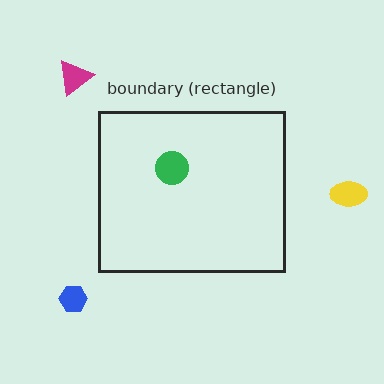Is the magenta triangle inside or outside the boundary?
Outside.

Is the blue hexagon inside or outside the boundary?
Outside.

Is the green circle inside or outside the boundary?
Inside.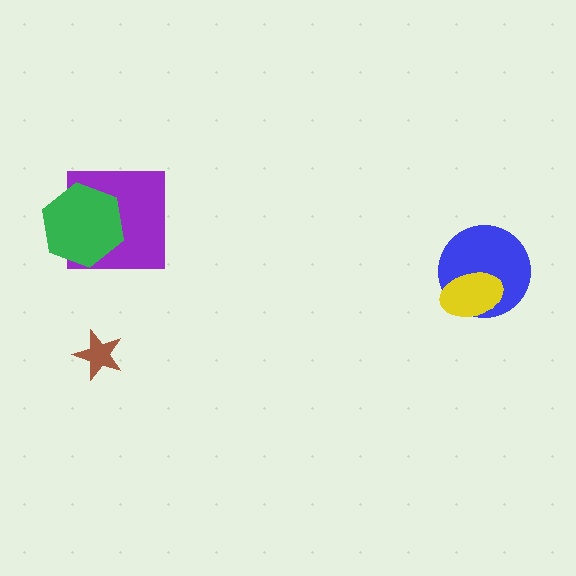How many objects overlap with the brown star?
0 objects overlap with the brown star.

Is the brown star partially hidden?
No, no other shape covers it.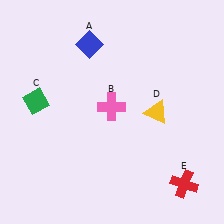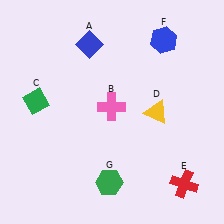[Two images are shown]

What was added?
A blue hexagon (F), a green hexagon (G) were added in Image 2.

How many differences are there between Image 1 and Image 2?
There are 2 differences between the two images.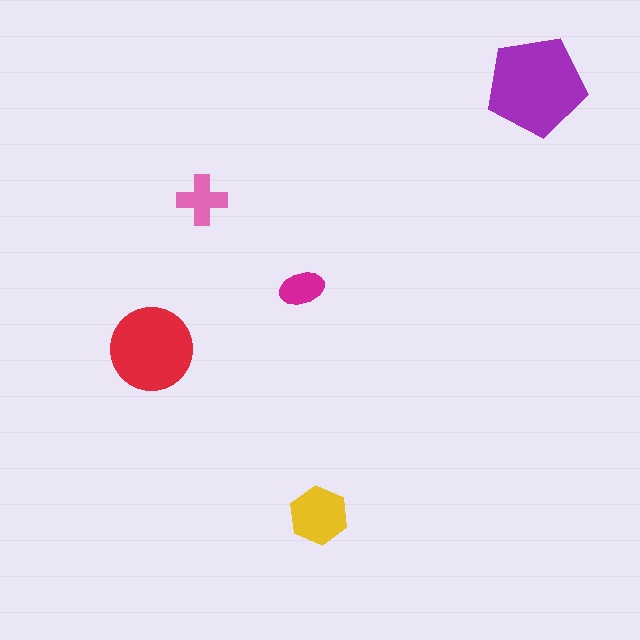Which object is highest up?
The purple pentagon is topmost.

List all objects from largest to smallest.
The purple pentagon, the red circle, the yellow hexagon, the pink cross, the magenta ellipse.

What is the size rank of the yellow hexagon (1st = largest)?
3rd.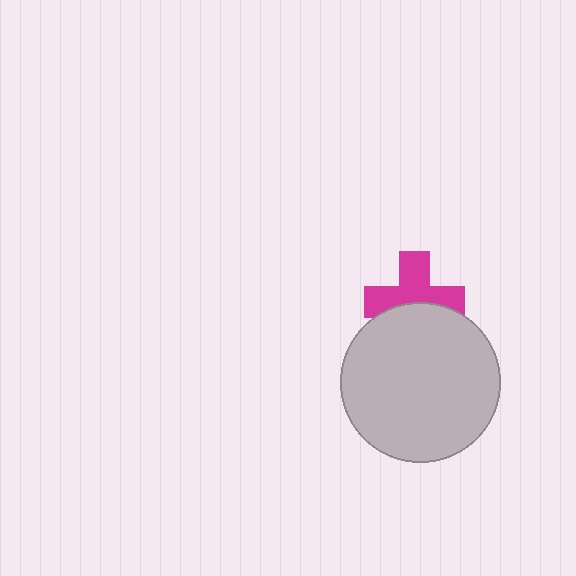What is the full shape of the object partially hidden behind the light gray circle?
The partially hidden object is a magenta cross.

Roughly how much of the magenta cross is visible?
About half of it is visible (roughly 61%).